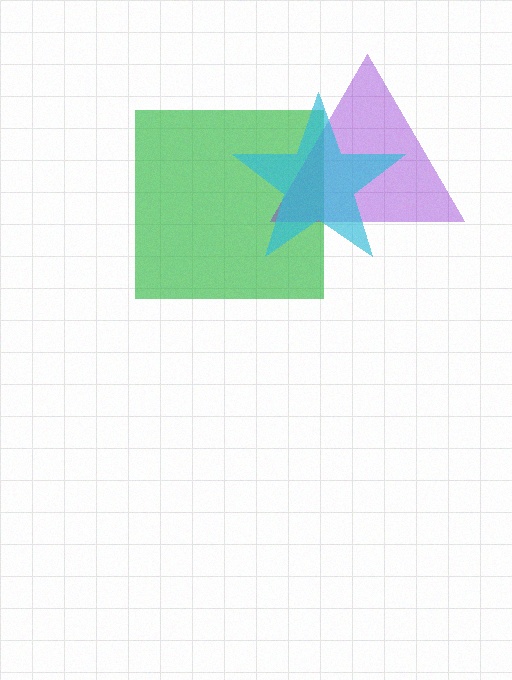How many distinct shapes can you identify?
There are 3 distinct shapes: a green square, a purple triangle, a cyan star.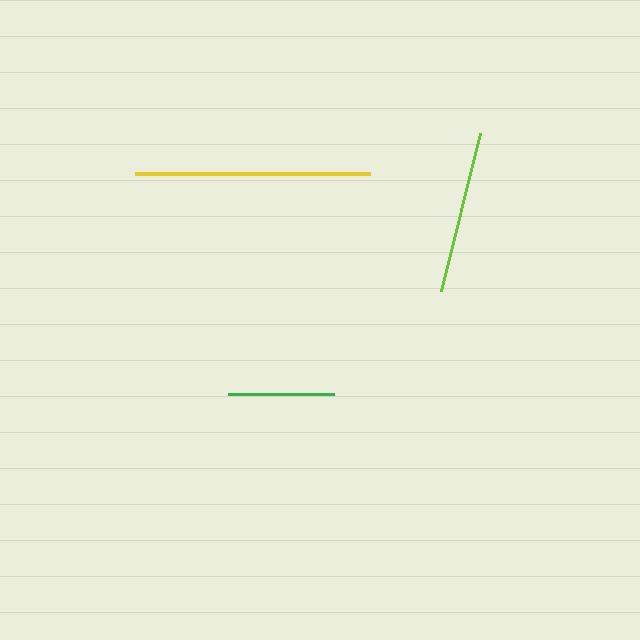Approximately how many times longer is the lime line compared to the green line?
The lime line is approximately 1.5 times the length of the green line.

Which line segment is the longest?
The yellow line is the longest at approximately 235 pixels.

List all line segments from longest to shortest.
From longest to shortest: yellow, lime, green.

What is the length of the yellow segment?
The yellow segment is approximately 235 pixels long.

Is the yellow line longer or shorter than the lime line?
The yellow line is longer than the lime line.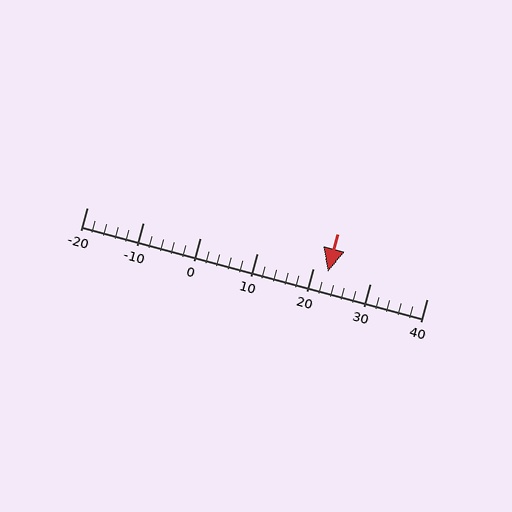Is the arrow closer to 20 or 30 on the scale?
The arrow is closer to 20.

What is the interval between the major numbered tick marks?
The major tick marks are spaced 10 units apart.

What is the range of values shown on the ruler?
The ruler shows values from -20 to 40.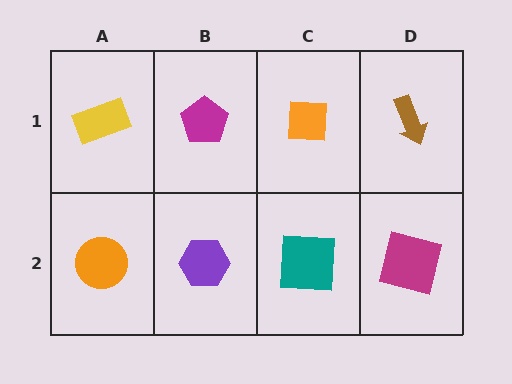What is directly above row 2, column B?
A magenta pentagon.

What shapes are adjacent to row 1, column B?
A purple hexagon (row 2, column B), a yellow rectangle (row 1, column A), an orange square (row 1, column C).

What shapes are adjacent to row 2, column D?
A brown arrow (row 1, column D), a teal square (row 2, column C).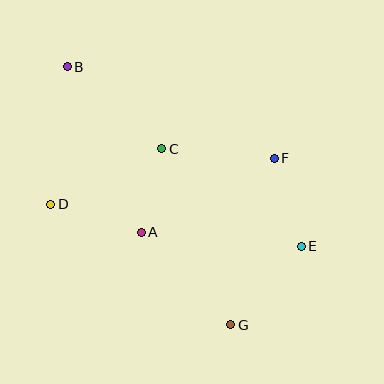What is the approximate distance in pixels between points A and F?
The distance between A and F is approximately 152 pixels.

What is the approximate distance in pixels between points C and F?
The distance between C and F is approximately 113 pixels.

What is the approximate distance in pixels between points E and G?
The distance between E and G is approximately 105 pixels.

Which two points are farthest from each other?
Points B and G are farthest from each other.